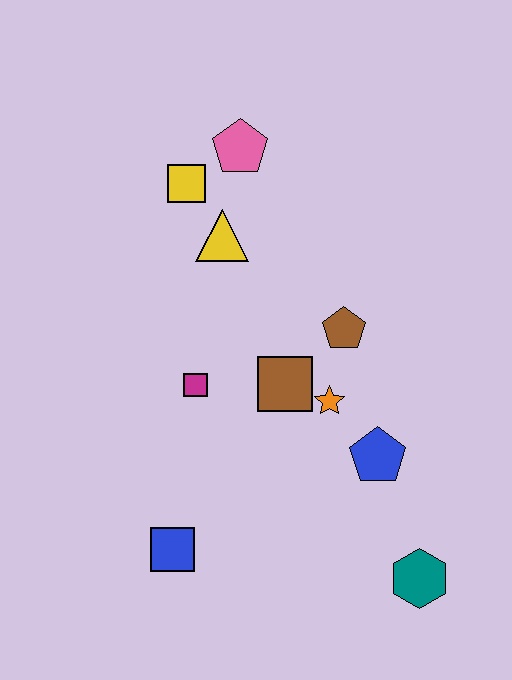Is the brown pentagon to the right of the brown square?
Yes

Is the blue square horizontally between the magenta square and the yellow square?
No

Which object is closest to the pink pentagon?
The yellow square is closest to the pink pentagon.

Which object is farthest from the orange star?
The pink pentagon is farthest from the orange star.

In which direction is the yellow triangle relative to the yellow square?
The yellow triangle is below the yellow square.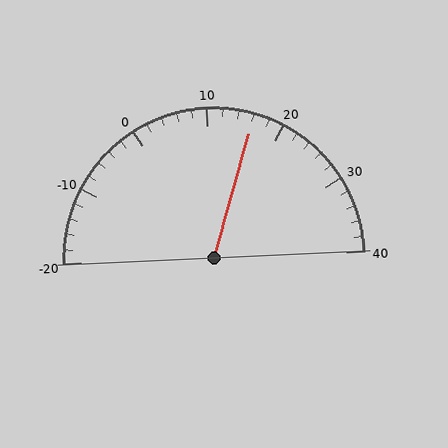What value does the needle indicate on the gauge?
The needle indicates approximately 16.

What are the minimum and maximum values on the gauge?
The gauge ranges from -20 to 40.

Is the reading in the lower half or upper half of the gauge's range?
The reading is in the upper half of the range (-20 to 40).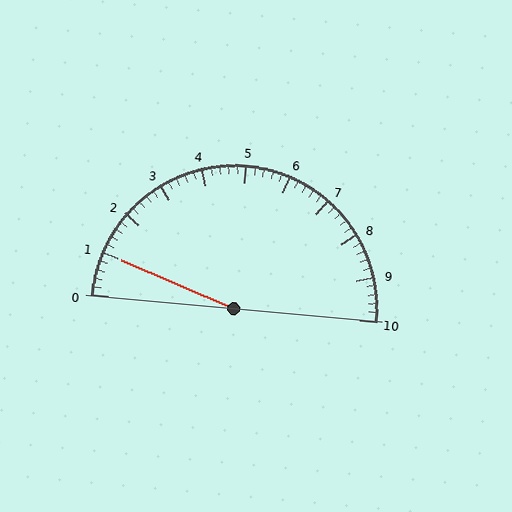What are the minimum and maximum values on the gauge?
The gauge ranges from 0 to 10.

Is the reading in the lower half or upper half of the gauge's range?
The reading is in the lower half of the range (0 to 10).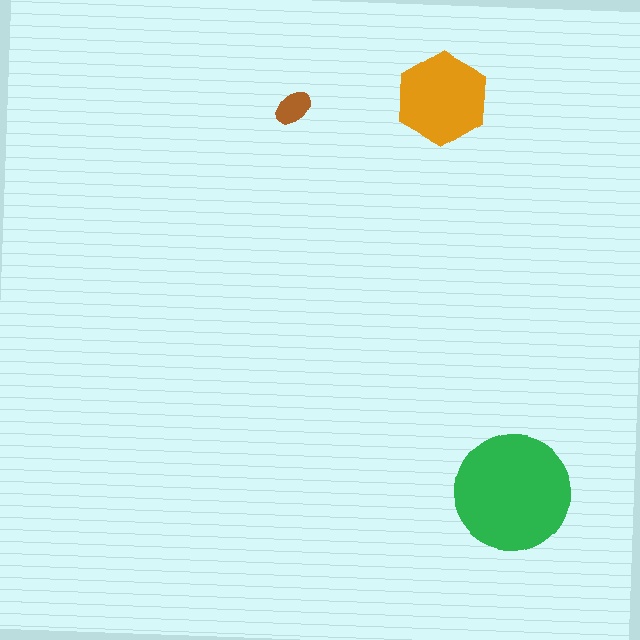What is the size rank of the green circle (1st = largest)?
1st.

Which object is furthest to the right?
The green circle is rightmost.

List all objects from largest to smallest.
The green circle, the orange hexagon, the brown ellipse.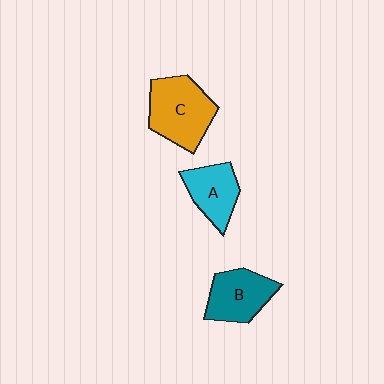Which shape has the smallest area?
Shape A (cyan).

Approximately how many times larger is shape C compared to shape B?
Approximately 1.3 times.